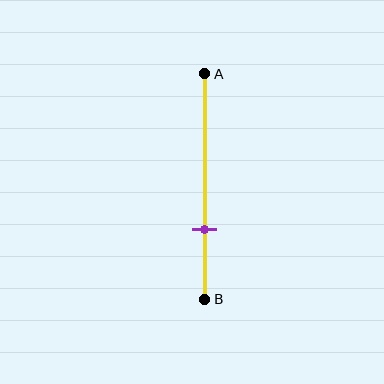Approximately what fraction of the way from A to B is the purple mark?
The purple mark is approximately 70% of the way from A to B.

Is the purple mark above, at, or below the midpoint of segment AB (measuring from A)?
The purple mark is below the midpoint of segment AB.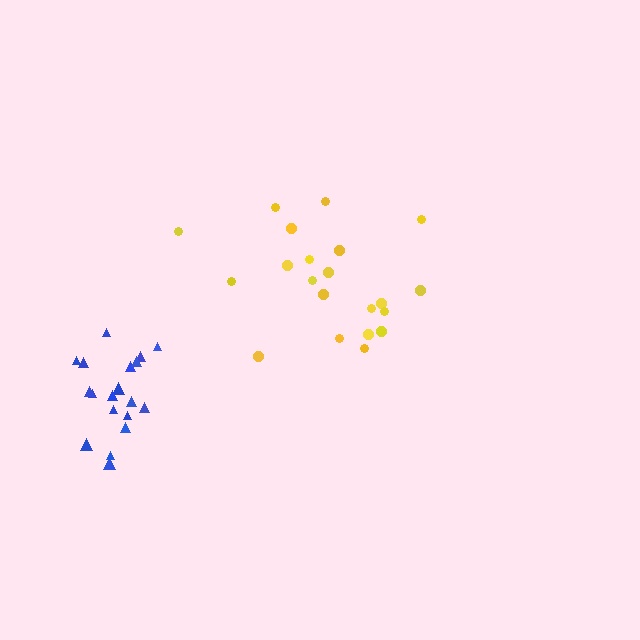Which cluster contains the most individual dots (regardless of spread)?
Yellow (21).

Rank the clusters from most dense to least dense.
blue, yellow.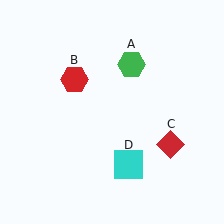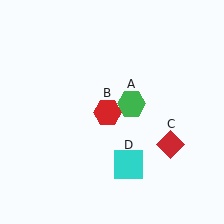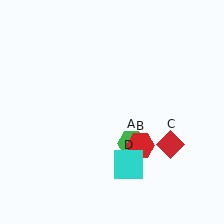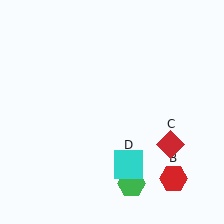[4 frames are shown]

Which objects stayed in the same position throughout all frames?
Red diamond (object C) and cyan square (object D) remained stationary.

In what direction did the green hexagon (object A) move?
The green hexagon (object A) moved down.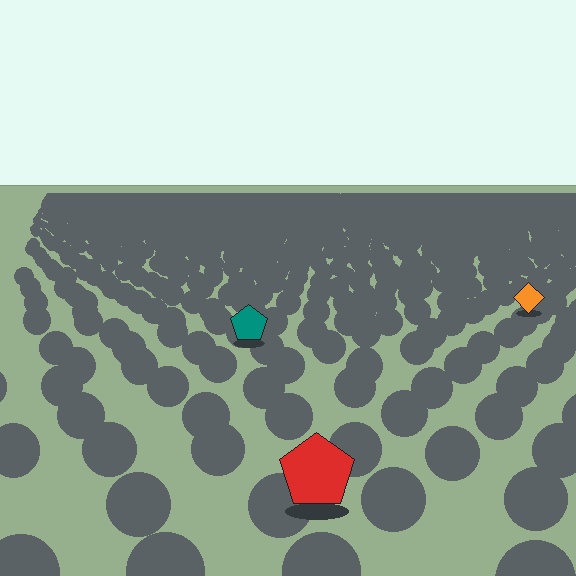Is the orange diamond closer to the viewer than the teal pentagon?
No. The teal pentagon is closer — you can tell from the texture gradient: the ground texture is coarser near it.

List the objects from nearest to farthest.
From nearest to farthest: the red pentagon, the teal pentagon, the orange diamond.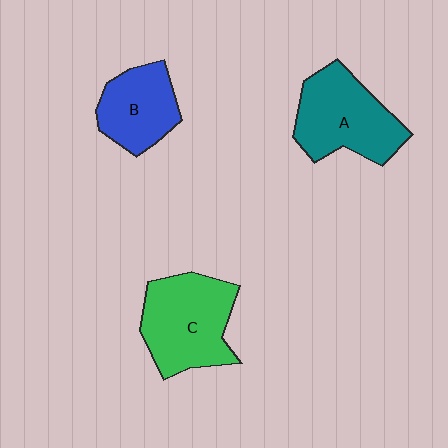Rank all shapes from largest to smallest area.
From largest to smallest: C (green), A (teal), B (blue).